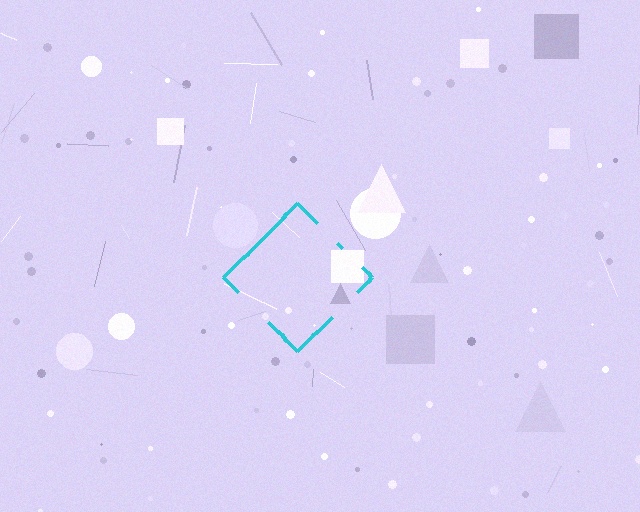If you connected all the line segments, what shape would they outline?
They would outline a diamond.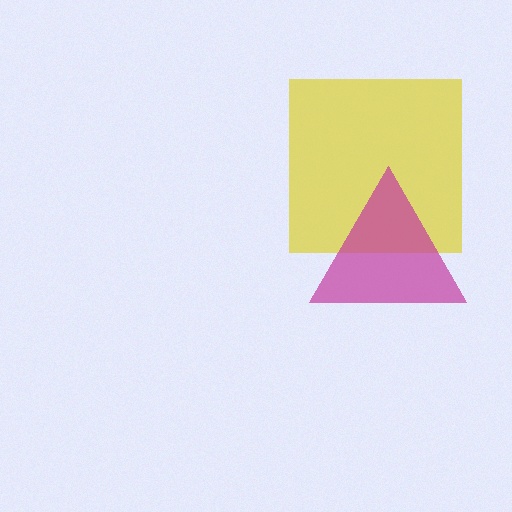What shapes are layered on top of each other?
The layered shapes are: a yellow square, a magenta triangle.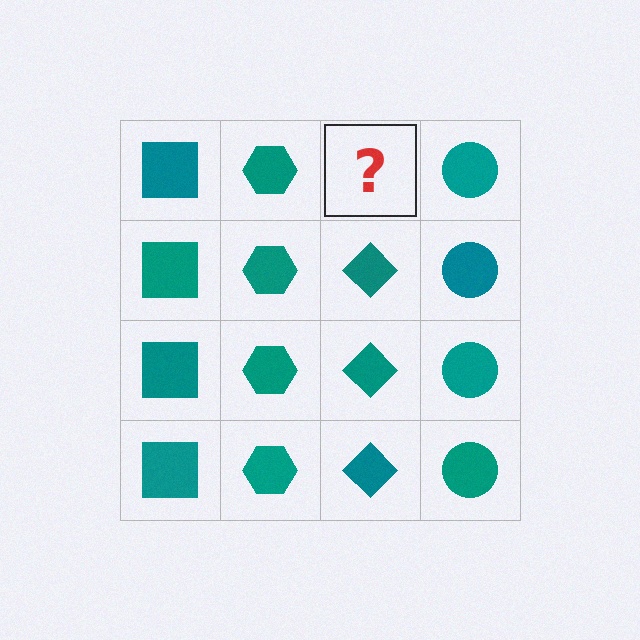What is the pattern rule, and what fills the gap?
The rule is that each column has a consistent shape. The gap should be filled with a teal diamond.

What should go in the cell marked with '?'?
The missing cell should contain a teal diamond.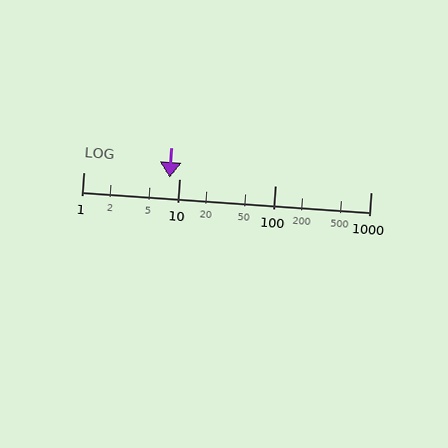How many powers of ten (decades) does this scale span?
The scale spans 3 decades, from 1 to 1000.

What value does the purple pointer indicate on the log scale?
The pointer indicates approximately 8.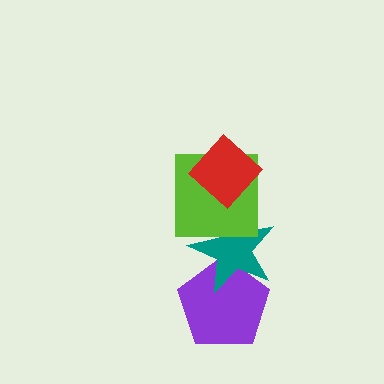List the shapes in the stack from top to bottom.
From top to bottom: the red diamond, the lime square, the teal star, the purple pentagon.